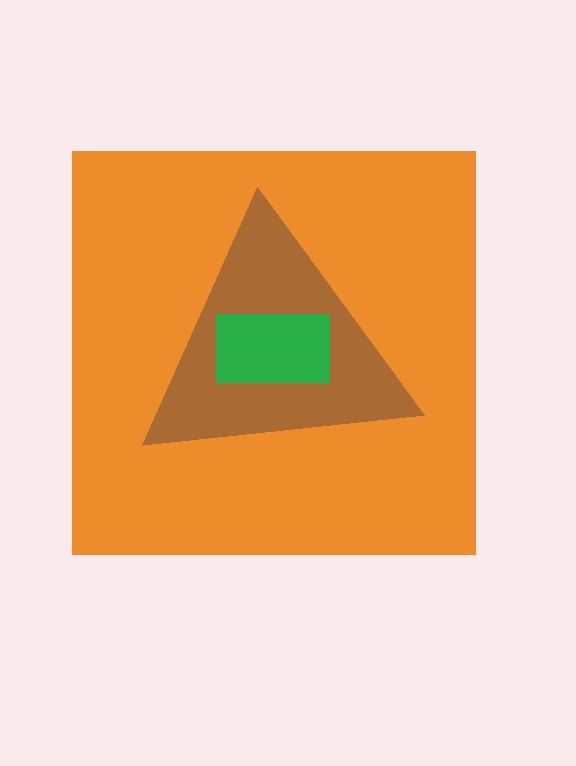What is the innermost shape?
The green rectangle.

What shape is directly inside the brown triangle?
The green rectangle.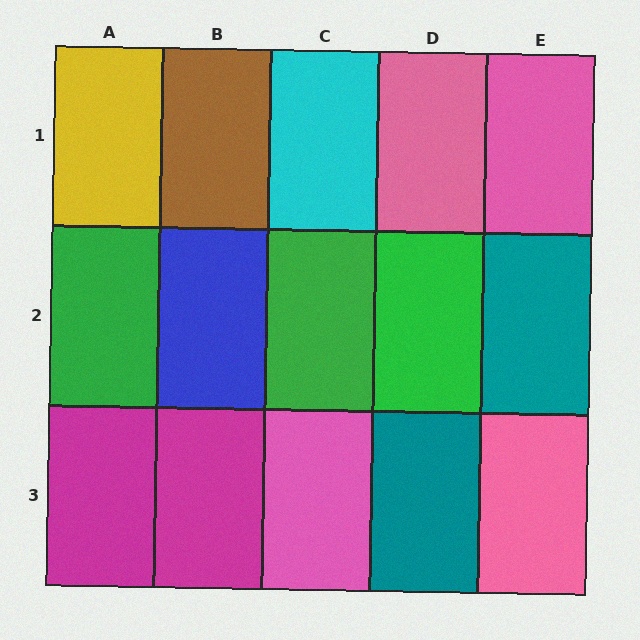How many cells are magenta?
2 cells are magenta.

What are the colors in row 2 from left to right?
Green, blue, green, green, teal.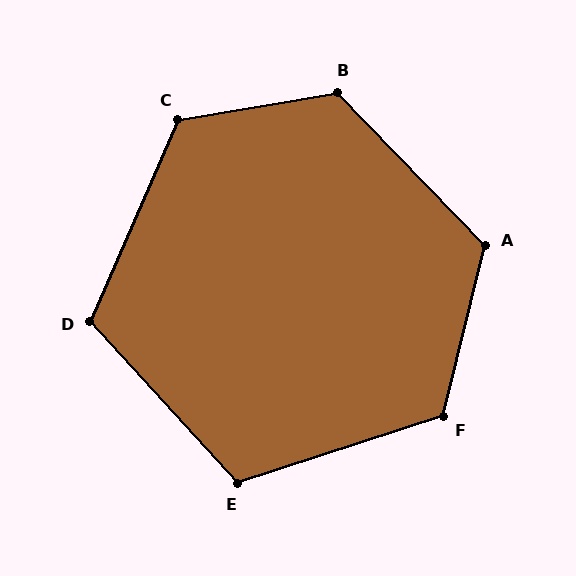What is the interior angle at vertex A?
Approximately 122 degrees (obtuse).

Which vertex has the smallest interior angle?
D, at approximately 114 degrees.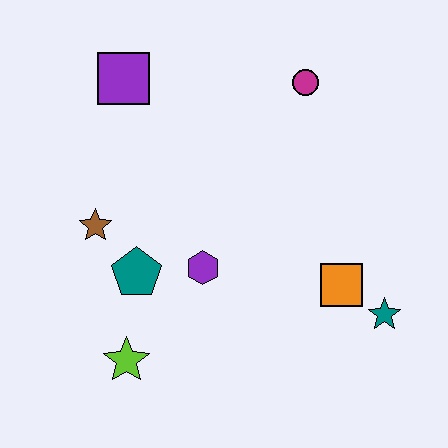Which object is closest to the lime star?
The teal pentagon is closest to the lime star.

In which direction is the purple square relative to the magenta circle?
The purple square is to the left of the magenta circle.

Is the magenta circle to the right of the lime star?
Yes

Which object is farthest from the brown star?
The teal star is farthest from the brown star.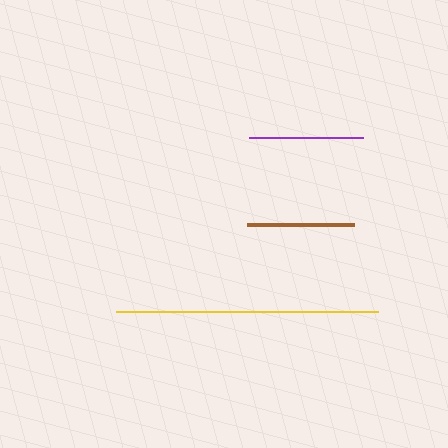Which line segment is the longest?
The yellow line is the longest at approximately 262 pixels.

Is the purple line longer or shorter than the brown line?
The purple line is longer than the brown line.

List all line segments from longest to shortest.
From longest to shortest: yellow, purple, brown.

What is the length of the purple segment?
The purple segment is approximately 113 pixels long.